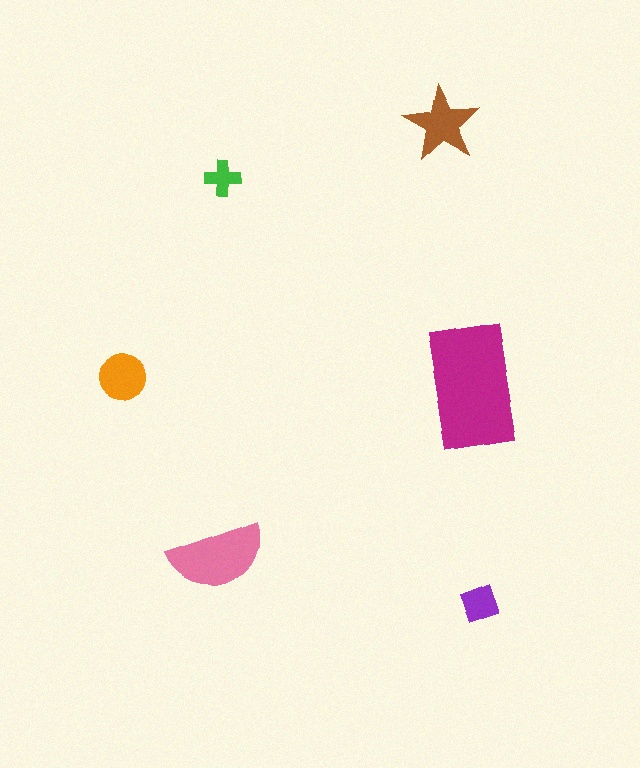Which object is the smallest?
The green cross.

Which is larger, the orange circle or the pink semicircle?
The pink semicircle.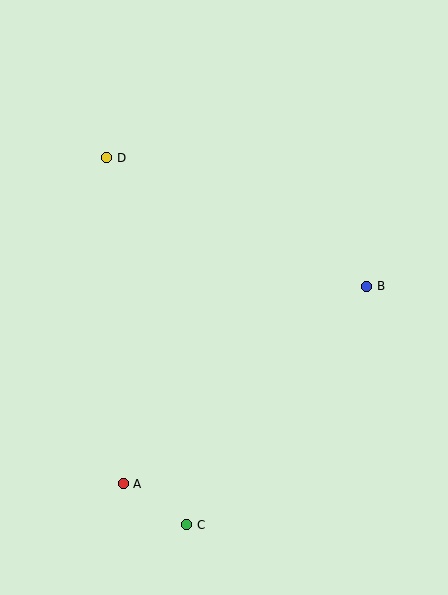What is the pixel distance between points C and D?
The distance between C and D is 376 pixels.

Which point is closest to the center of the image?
Point B at (367, 286) is closest to the center.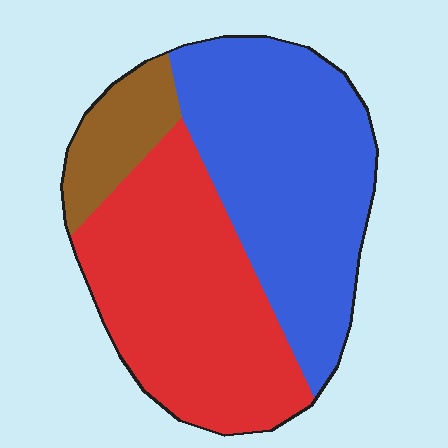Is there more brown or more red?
Red.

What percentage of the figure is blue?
Blue covers around 45% of the figure.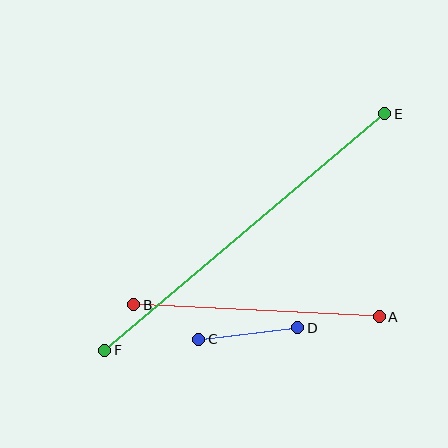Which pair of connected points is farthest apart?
Points E and F are farthest apart.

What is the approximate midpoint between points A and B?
The midpoint is at approximately (257, 311) pixels.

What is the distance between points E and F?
The distance is approximately 367 pixels.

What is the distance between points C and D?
The distance is approximately 99 pixels.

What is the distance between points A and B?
The distance is approximately 246 pixels.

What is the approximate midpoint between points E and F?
The midpoint is at approximately (245, 232) pixels.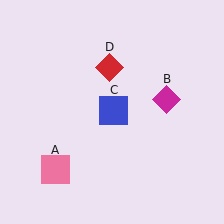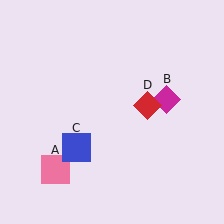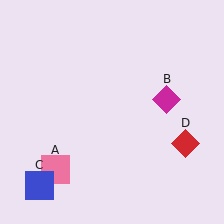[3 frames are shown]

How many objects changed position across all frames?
2 objects changed position: blue square (object C), red diamond (object D).